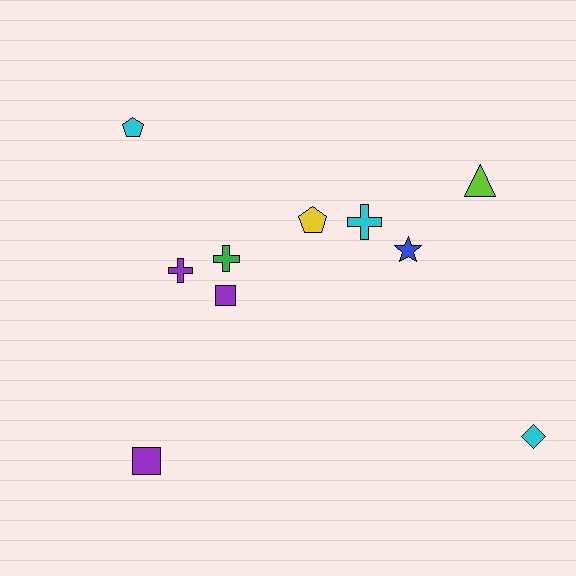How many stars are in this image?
There is 1 star.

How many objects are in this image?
There are 10 objects.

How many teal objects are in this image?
There are no teal objects.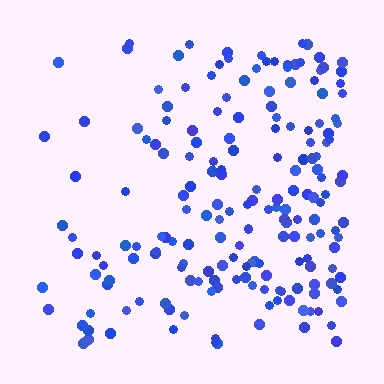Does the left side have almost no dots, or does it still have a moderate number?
Still a moderate number, just noticeably fewer than the right.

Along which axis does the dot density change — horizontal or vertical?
Horizontal.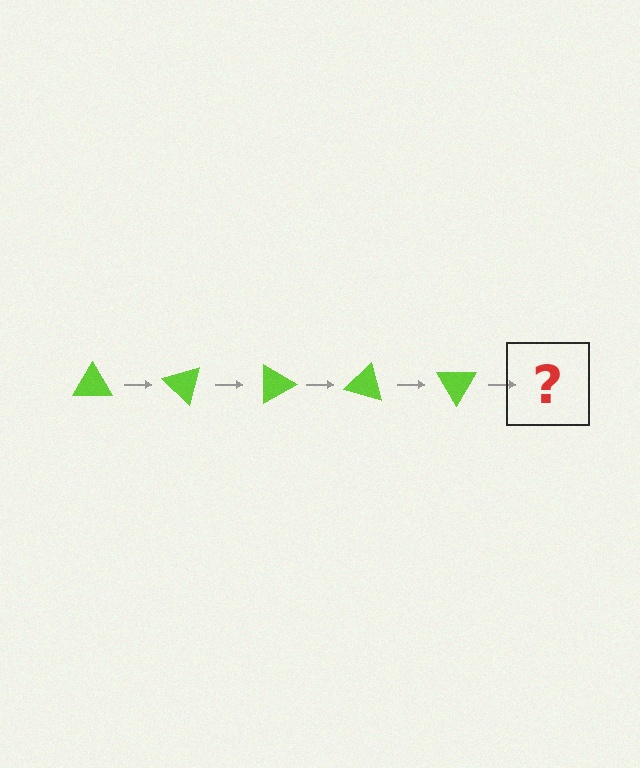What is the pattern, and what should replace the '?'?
The pattern is that the triangle rotates 45 degrees each step. The '?' should be a lime triangle rotated 225 degrees.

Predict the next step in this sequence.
The next step is a lime triangle rotated 225 degrees.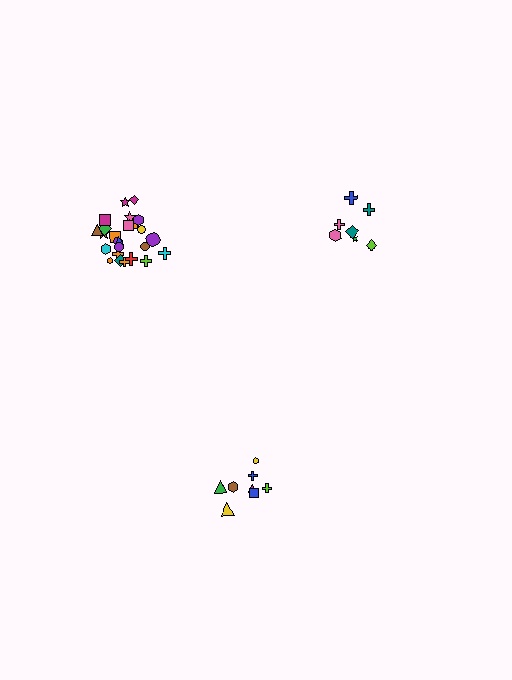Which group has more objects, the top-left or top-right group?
The top-left group.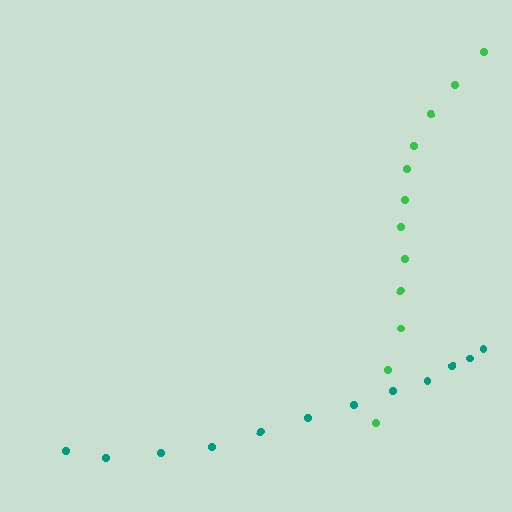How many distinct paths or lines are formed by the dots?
There are 2 distinct paths.